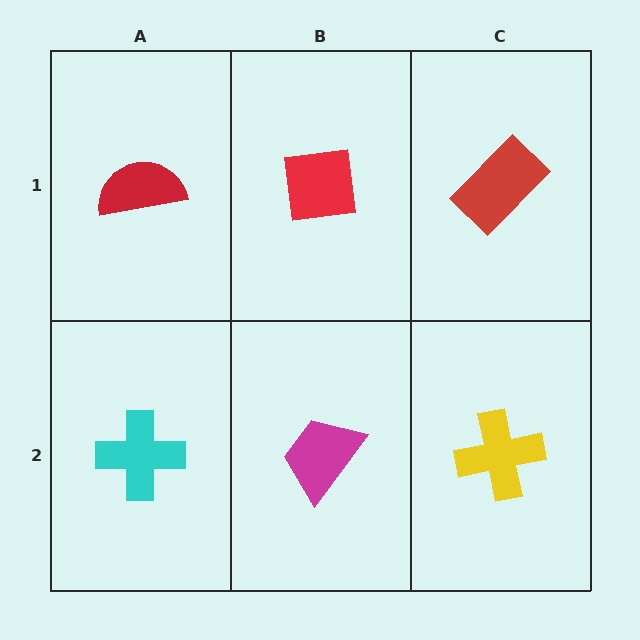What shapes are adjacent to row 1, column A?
A cyan cross (row 2, column A), a red square (row 1, column B).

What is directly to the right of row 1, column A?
A red square.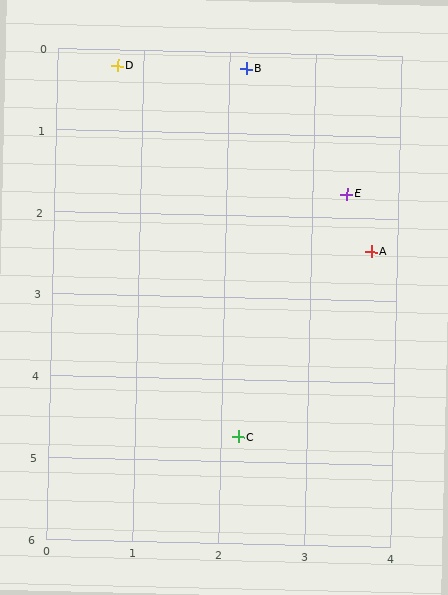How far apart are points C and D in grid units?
Points C and D are about 4.7 grid units apart.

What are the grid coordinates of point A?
Point A is at approximately (3.7, 2.4).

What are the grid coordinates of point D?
Point D is at approximately (0.7, 0.2).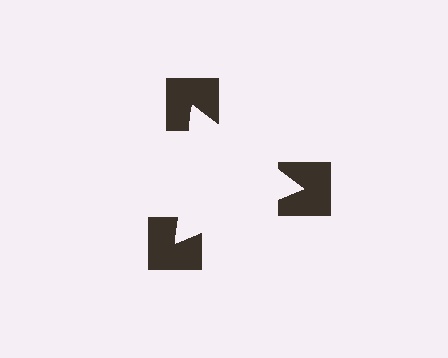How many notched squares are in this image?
There are 3 — one at each vertex of the illusory triangle.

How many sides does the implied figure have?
3 sides.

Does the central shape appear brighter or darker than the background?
It typically appears slightly brighter than the background, even though no actual brightness change is drawn.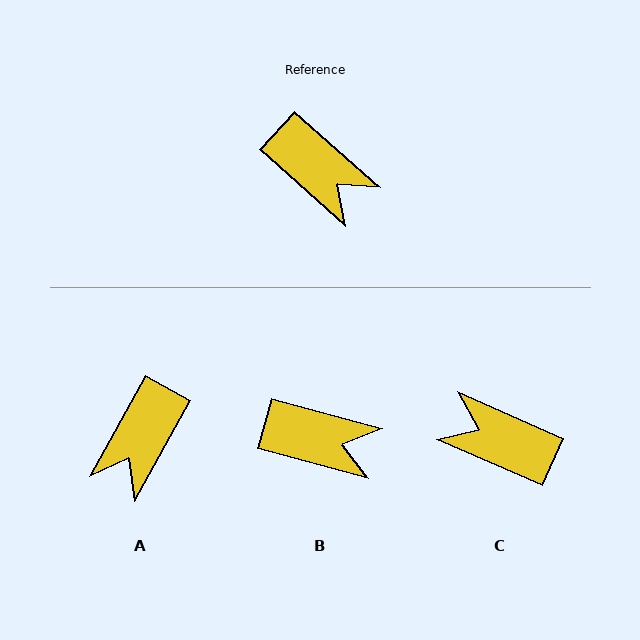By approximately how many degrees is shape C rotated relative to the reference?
Approximately 162 degrees clockwise.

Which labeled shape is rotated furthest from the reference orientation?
C, about 162 degrees away.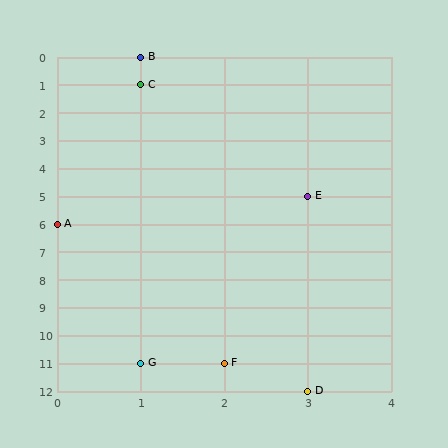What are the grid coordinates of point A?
Point A is at grid coordinates (0, 6).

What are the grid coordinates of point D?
Point D is at grid coordinates (3, 12).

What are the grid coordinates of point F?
Point F is at grid coordinates (2, 11).